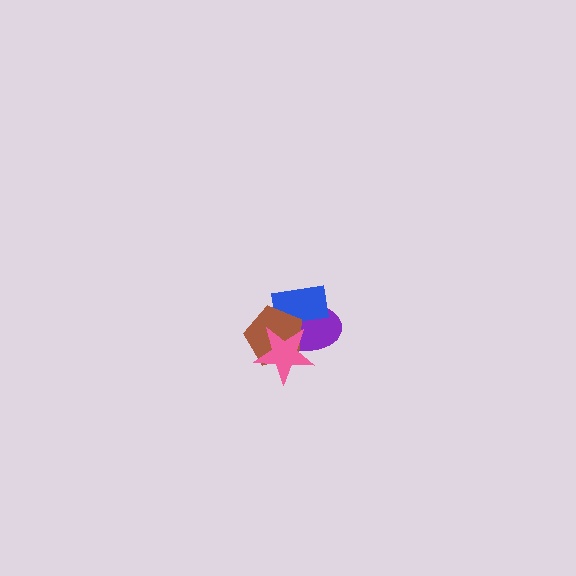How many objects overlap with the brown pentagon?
3 objects overlap with the brown pentagon.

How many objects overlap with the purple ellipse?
3 objects overlap with the purple ellipse.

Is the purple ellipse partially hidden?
Yes, it is partially covered by another shape.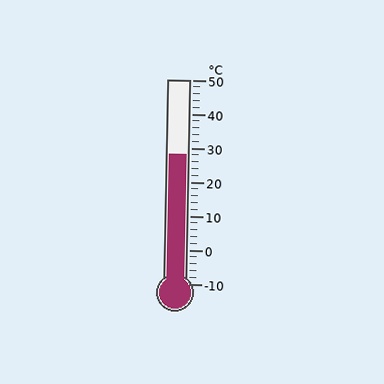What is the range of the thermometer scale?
The thermometer scale ranges from -10°C to 50°C.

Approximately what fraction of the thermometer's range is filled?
The thermometer is filled to approximately 65% of its range.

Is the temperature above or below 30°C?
The temperature is below 30°C.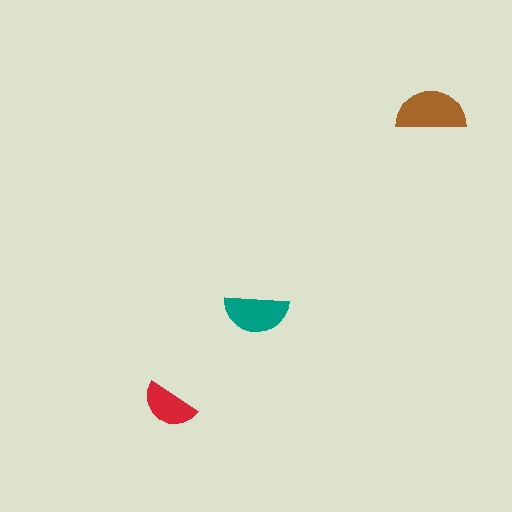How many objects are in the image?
There are 3 objects in the image.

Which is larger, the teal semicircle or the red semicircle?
The teal one.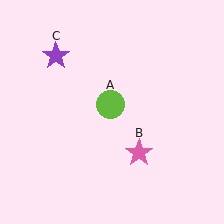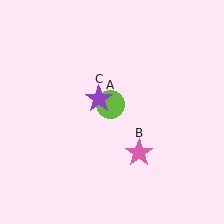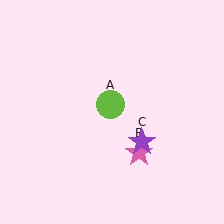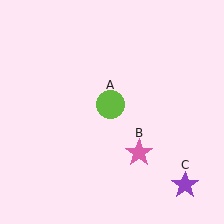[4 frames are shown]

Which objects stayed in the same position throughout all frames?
Lime circle (object A) and pink star (object B) remained stationary.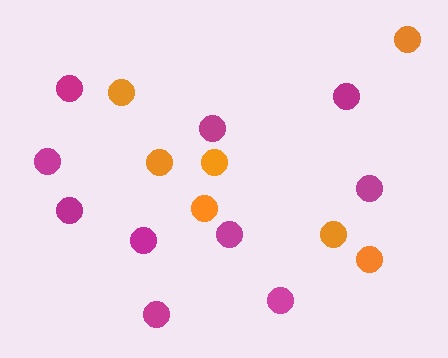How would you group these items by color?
There are 2 groups: one group of orange circles (7) and one group of magenta circles (10).